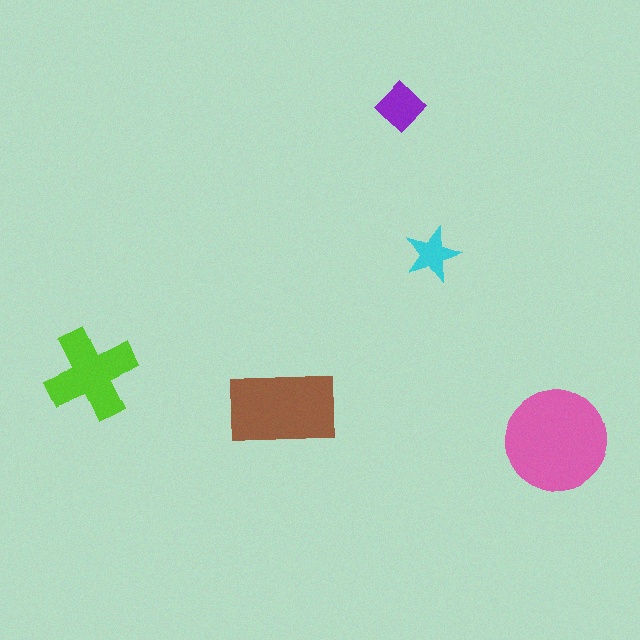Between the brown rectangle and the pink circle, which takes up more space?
The pink circle.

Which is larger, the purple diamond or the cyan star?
The purple diamond.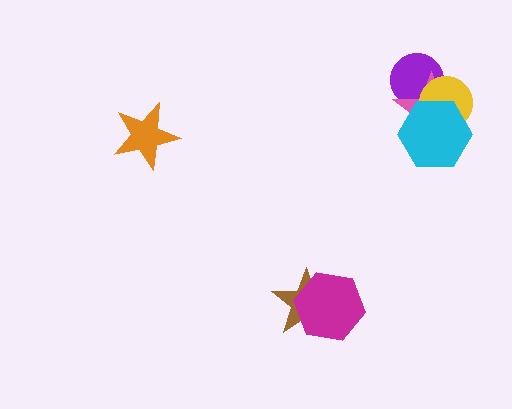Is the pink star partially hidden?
Yes, it is partially covered by another shape.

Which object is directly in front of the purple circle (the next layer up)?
The pink star is directly in front of the purple circle.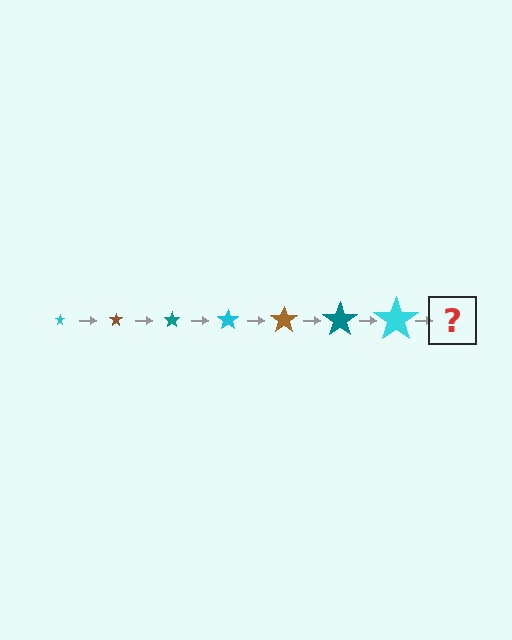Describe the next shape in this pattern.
It should be a brown star, larger than the previous one.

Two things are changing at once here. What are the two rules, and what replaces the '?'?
The two rules are that the star grows larger each step and the color cycles through cyan, brown, and teal. The '?' should be a brown star, larger than the previous one.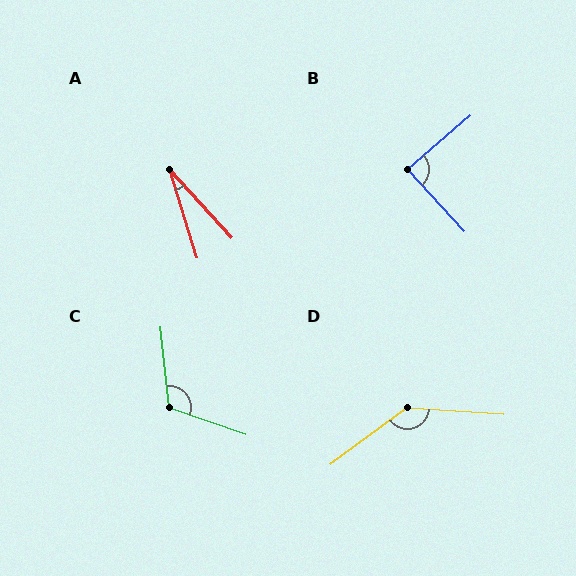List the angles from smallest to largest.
A (25°), B (88°), C (115°), D (139°).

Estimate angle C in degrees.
Approximately 115 degrees.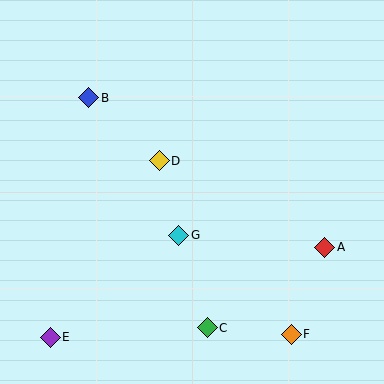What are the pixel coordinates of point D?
Point D is at (159, 161).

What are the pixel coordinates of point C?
Point C is at (207, 328).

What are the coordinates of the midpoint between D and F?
The midpoint between D and F is at (225, 248).